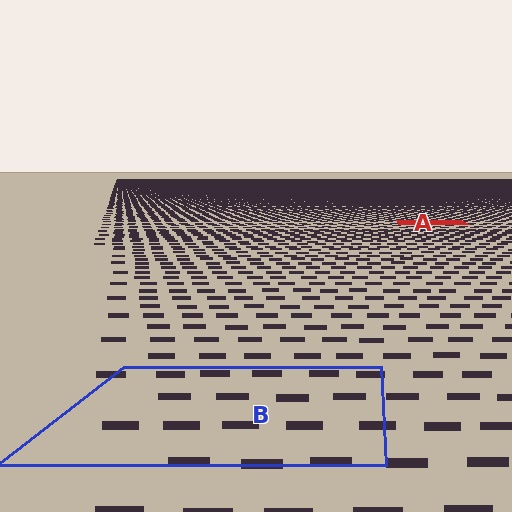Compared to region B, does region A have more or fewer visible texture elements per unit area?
Region A has more texture elements per unit area — they are packed more densely because it is farther away.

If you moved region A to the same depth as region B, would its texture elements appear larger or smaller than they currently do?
They would appear larger. At a closer depth, the same texture elements are projected at a bigger on-screen size.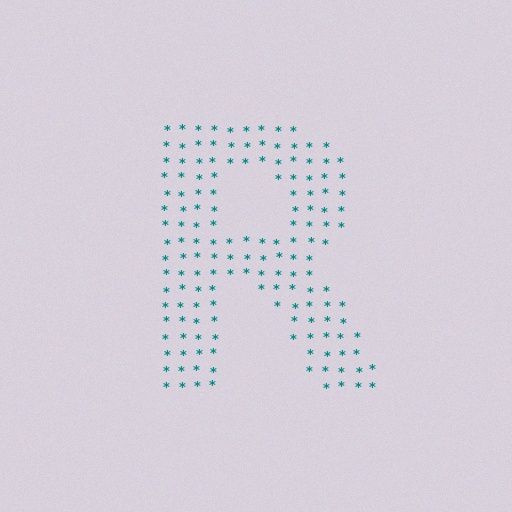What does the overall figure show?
The overall figure shows the letter R.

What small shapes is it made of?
It is made of small asterisks.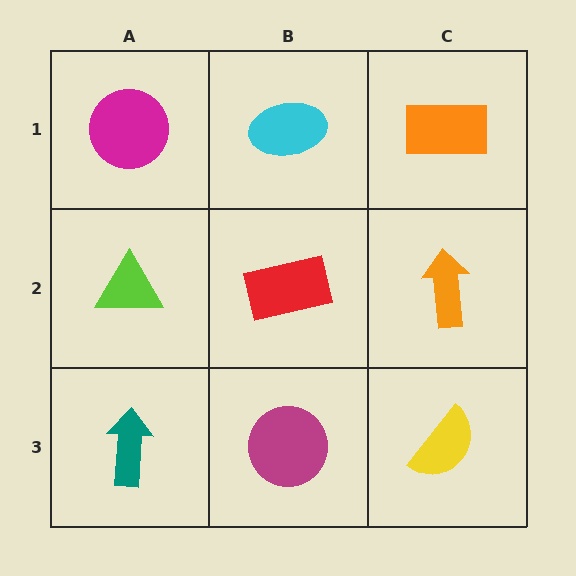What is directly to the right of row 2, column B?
An orange arrow.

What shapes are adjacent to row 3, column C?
An orange arrow (row 2, column C), a magenta circle (row 3, column B).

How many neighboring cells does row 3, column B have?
3.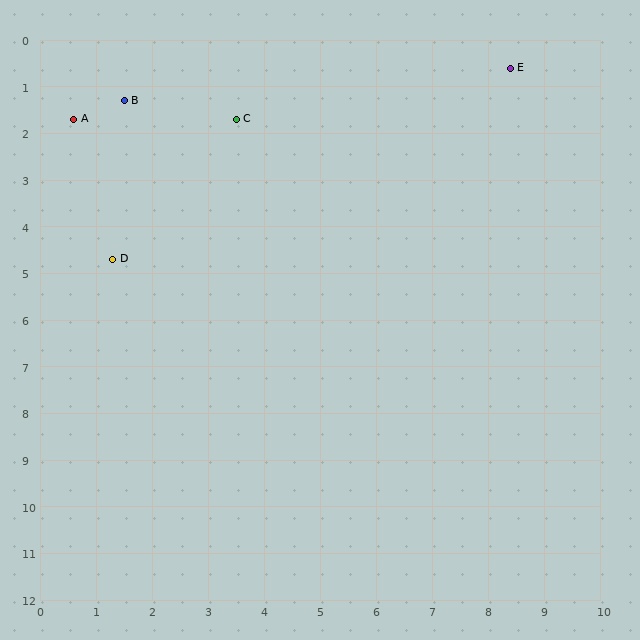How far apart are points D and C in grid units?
Points D and C are about 3.7 grid units apart.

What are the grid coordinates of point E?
Point E is at approximately (8.4, 0.6).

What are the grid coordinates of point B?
Point B is at approximately (1.5, 1.3).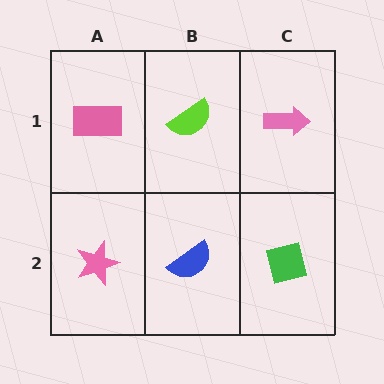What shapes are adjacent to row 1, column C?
A green square (row 2, column C), a lime semicircle (row 1, column B).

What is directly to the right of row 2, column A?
A blue semicircle.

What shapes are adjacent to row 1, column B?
A blue semicircle (row 2, column B), a pink rectangle (row 1, column A), a pink arrow (row 1, column C).